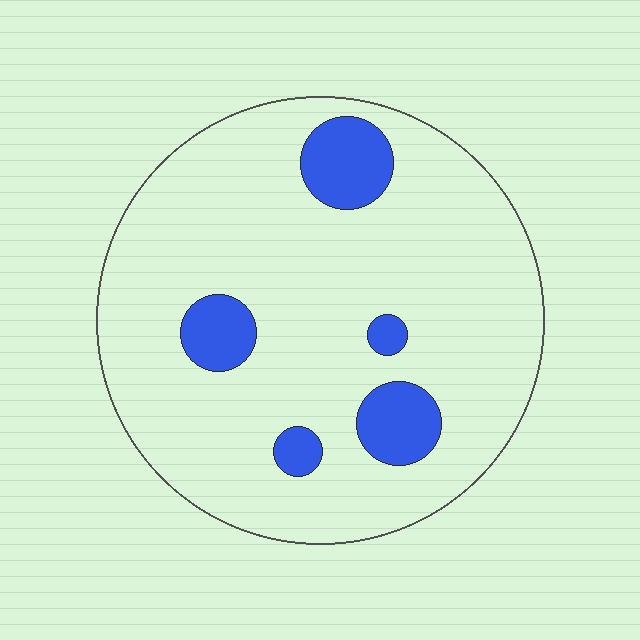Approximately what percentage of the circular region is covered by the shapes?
Approximately 15%.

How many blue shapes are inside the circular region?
5.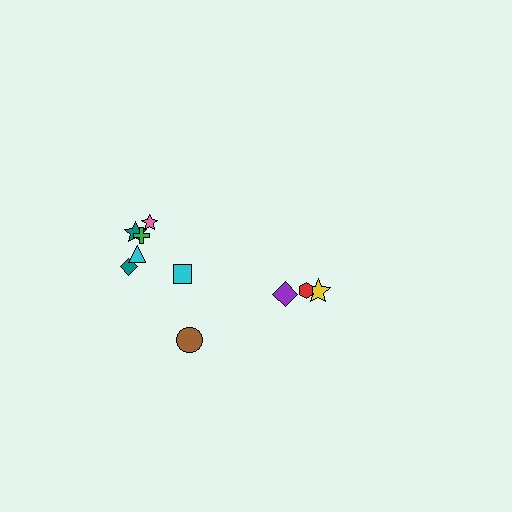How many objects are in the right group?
There are 3 objects.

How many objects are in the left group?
There are 7 objects.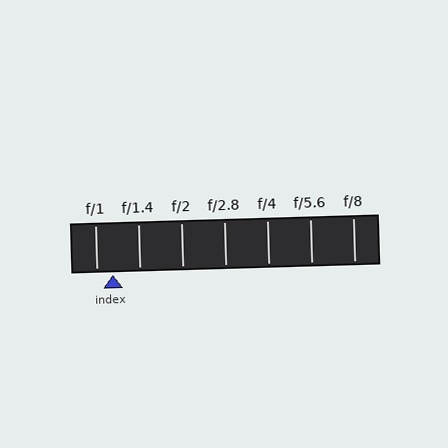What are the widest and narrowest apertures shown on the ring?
The widest aperture shown is f/1 and the narrowest is f/8.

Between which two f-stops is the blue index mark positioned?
The index mark is between f/1 and f/1.4.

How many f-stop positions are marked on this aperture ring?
There are 7 f-stop positions marked.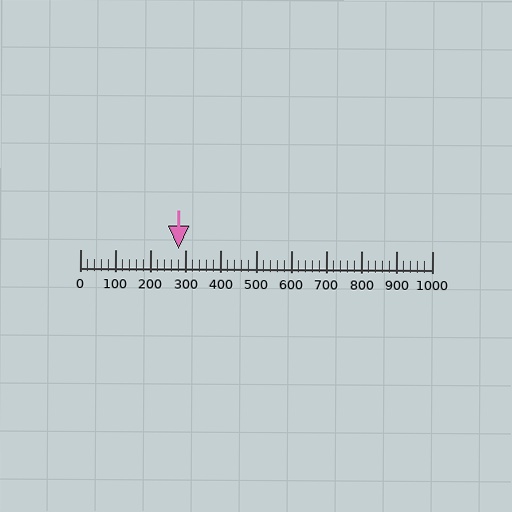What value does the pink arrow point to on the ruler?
The pink arrow points to approximately 278.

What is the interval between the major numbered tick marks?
The major tick marks are spaced 100 units apart.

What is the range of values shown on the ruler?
The ruler shows values from 0 to 1000.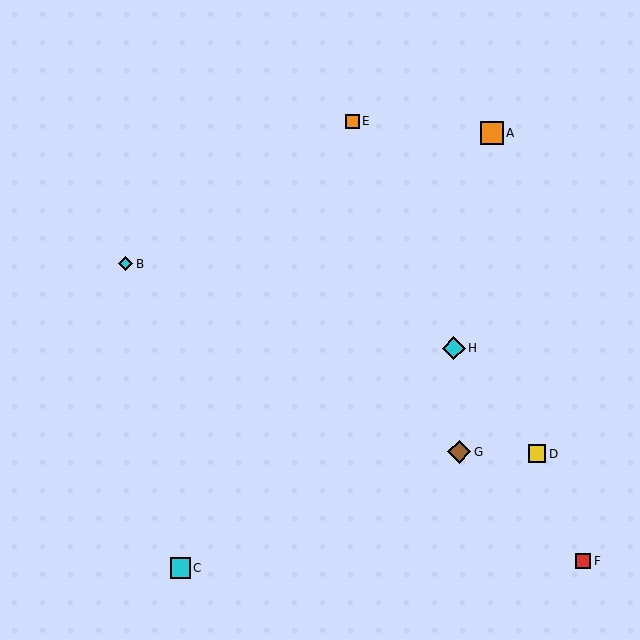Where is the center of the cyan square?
The center of the cyan square is at (180, 568).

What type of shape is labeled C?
Shape C is a cyan square.